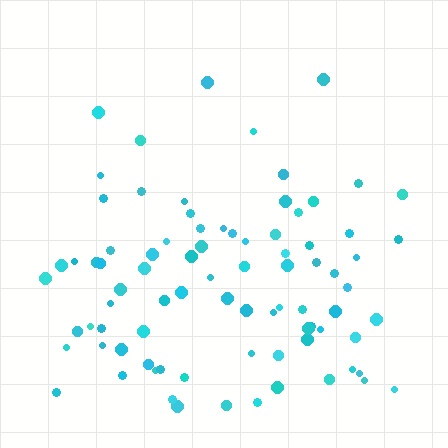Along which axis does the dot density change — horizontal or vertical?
Vertical.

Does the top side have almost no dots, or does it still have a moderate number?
Still a moderate number, just noticeably fewer than the bottom.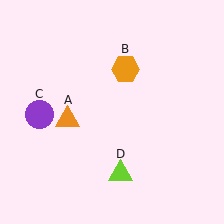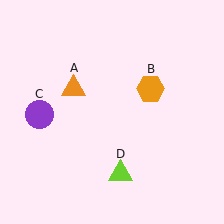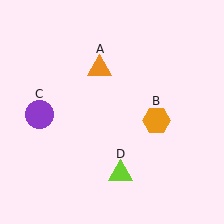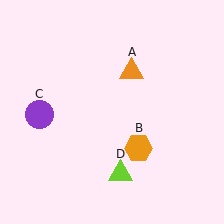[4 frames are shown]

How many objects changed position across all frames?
2 objects changed position: orange triangle (object A), orange hexagon (object B).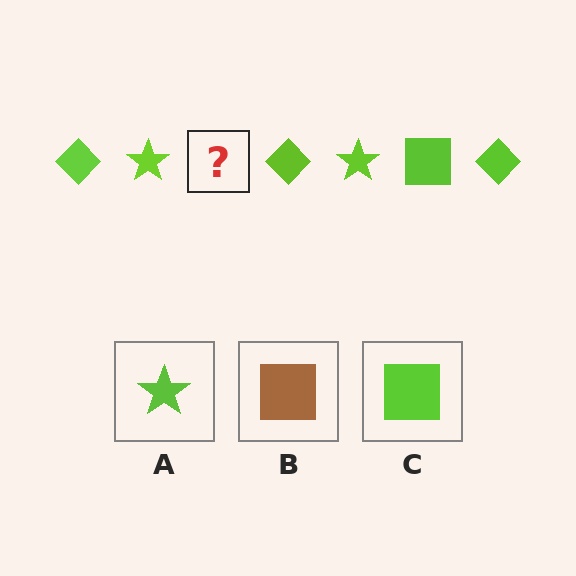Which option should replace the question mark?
Option C.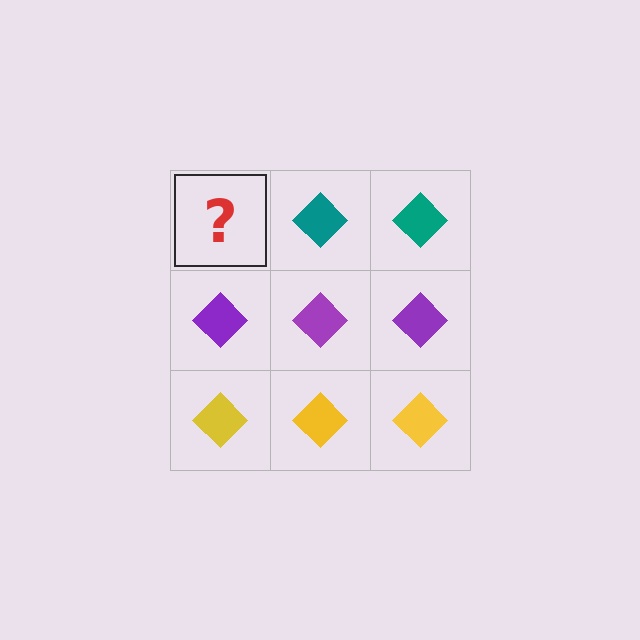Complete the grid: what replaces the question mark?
The question mark should be replaced with a teal diamond.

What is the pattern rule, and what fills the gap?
The rule is that each row has a consistent color. The gap should be filled with a teal diamond.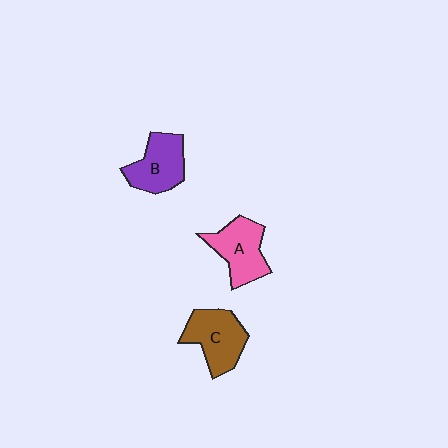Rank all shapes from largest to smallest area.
From largest to smallest: C (brown), A (pink), B (purple).